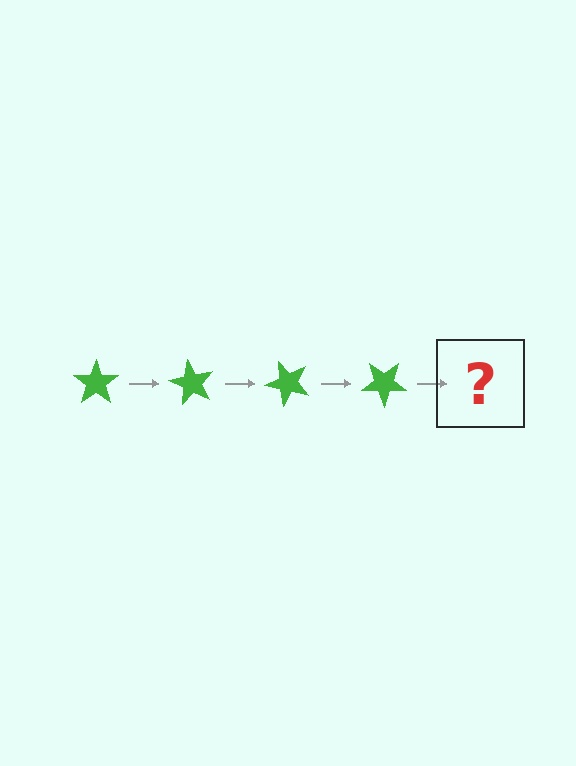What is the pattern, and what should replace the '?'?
The pattern is that the star rotates 60 degrees each step. The '?' should be a green star rotated 240 degrees.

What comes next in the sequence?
The next element should be a green star rotated 240 degrees.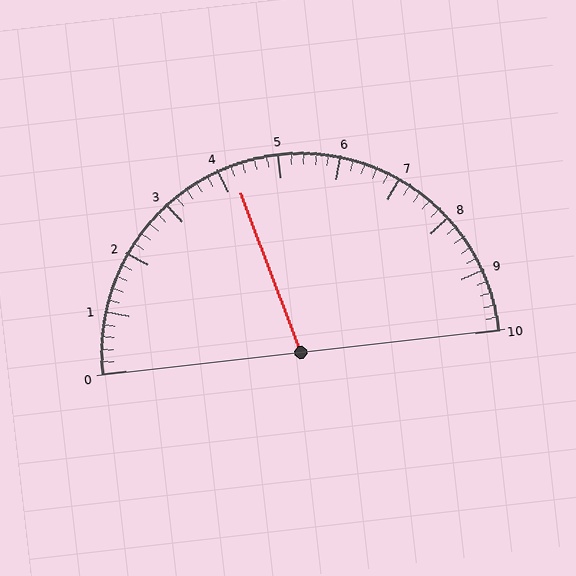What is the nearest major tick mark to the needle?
The nearest major tick mark is 4.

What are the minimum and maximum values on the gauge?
The gauge ranges from 0 to 10.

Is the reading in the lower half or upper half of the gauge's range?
The reading is in the lower half of the range (0 to 10).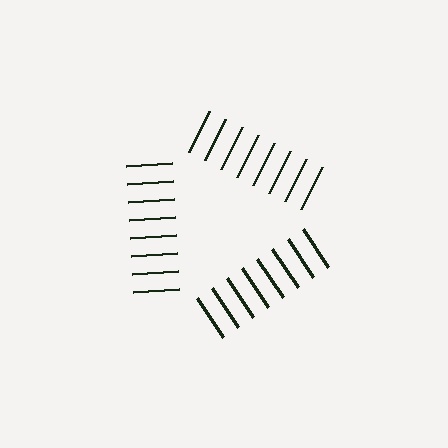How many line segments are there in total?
24 — 8 along each of the 3 edges.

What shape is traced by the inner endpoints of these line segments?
An illusory triangle — the line segments terminate on its edges but no continuous stroke is drawn.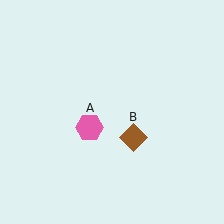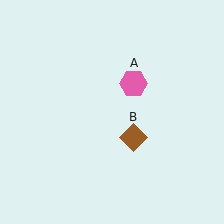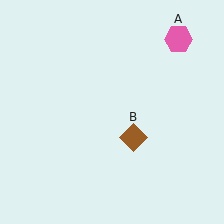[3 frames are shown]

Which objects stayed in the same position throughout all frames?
Brown diamond (object B) remained stationary.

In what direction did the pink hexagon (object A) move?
The pink hexagon (object A) moved up and to the right.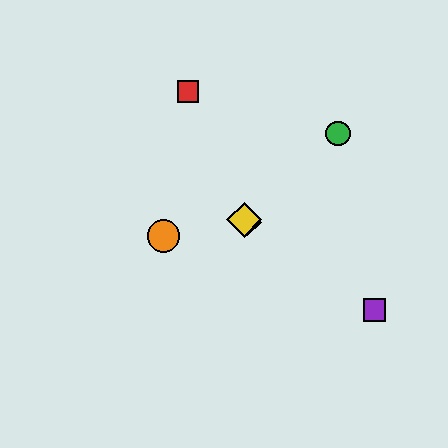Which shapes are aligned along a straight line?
The blue diamond, the yellow diamond, the purple square are aligned along a straight line.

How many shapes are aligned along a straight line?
3 shapes (the blue diamond, the yellow diamond, the purple square) are aligned along a straight line.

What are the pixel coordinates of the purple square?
The purple square is at (375, 310).